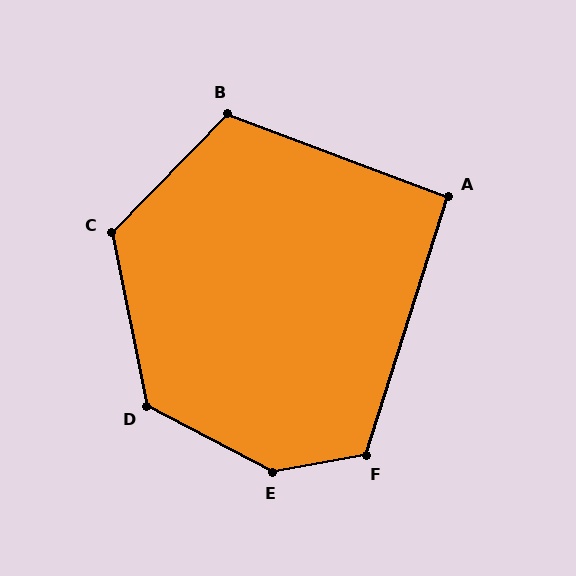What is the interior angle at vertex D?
Approximately 129 degrees (obtuse).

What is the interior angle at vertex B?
Approximately 114 degrees (obtuse).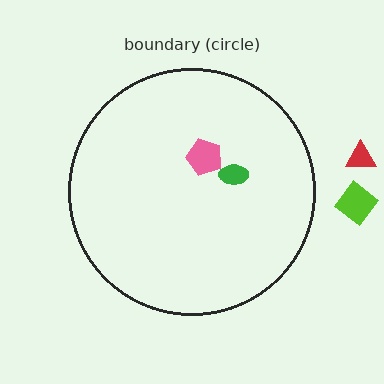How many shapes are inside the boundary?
2 inside, 2 outside.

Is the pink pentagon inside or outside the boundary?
Inside.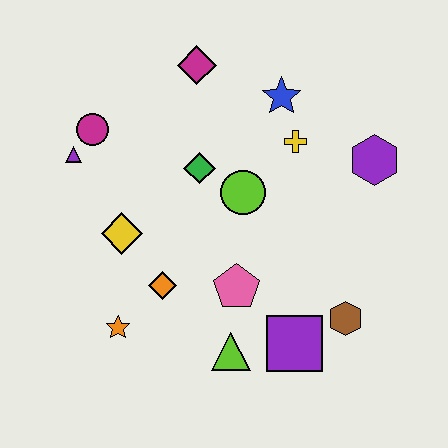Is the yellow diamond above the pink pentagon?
Yes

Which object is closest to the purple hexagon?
The yellow cross is closest to the purple hexagon.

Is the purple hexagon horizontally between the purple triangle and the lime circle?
No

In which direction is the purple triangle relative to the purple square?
The purple triangle is to the left of the purple square.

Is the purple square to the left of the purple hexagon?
Yes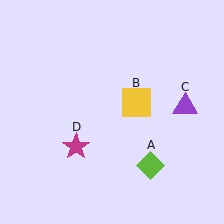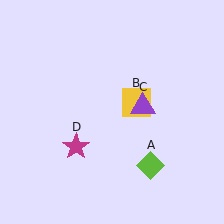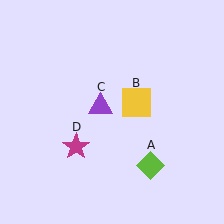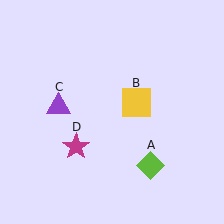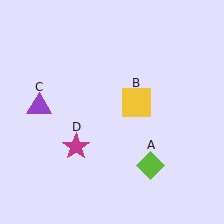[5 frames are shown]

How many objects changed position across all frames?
1 object changed position: purple triangle (object C).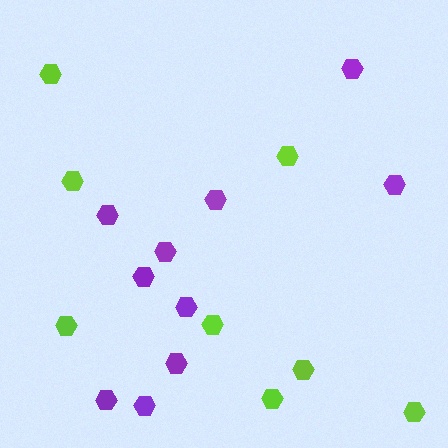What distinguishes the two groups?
There are 2 groups: one group of lime hexagons (8) and one group of purple hexagons (10).